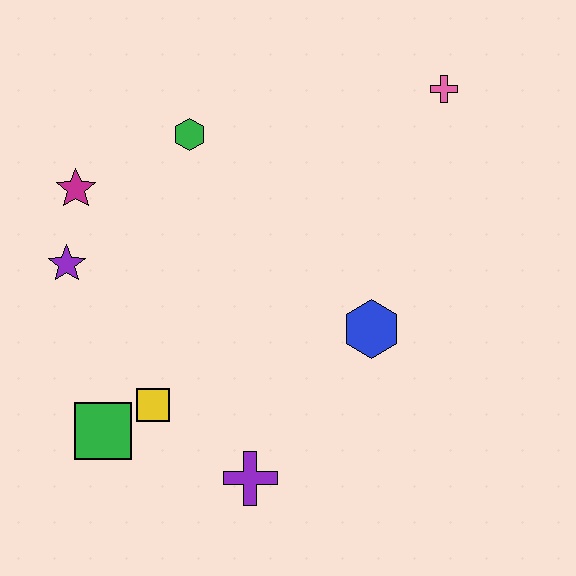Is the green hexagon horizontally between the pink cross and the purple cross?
No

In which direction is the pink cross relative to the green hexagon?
The pink cross is to the right of the green hexagon.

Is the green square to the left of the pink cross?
Yes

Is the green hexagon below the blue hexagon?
No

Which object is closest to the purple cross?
The yellow square is closest to the purple cross.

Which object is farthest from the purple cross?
The pink cross is farthest from the purple cross.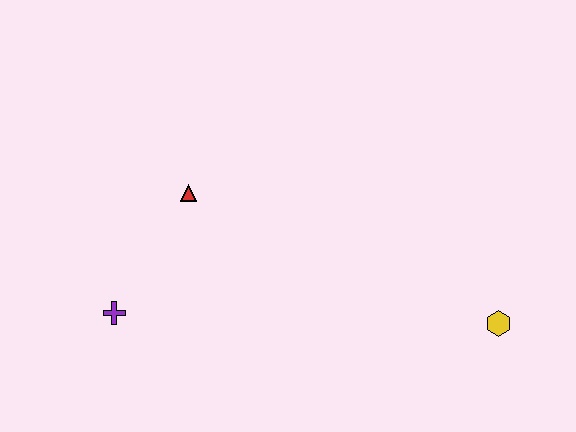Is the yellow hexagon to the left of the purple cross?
No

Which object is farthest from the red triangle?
The yellow hexagon is farthest from the red triangle.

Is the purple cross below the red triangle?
Yes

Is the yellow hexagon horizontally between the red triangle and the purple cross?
No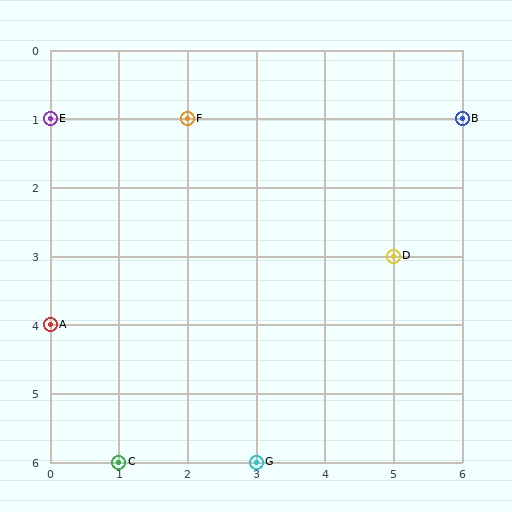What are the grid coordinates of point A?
Point A is at grid coordinates (0, 4).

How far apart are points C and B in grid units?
Points C and B are 5 columns and 5 rows apart (about 7.1 grid units diagonally).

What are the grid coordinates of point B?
Point B is at grid coordinates (6, 1).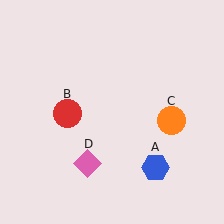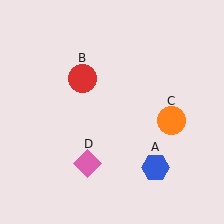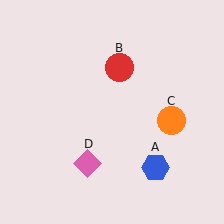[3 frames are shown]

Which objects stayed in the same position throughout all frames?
Blue hexagon (object A) and orange circle (object C) and pink diamond (object D) remained stationary.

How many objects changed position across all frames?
1 object changed position: red circle (object B).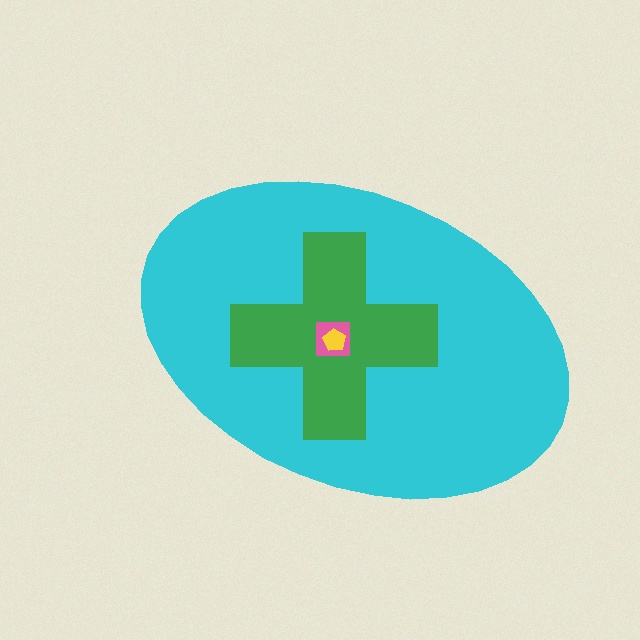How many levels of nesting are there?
4.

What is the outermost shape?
The cyan ellipse.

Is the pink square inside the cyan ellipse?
Yes.